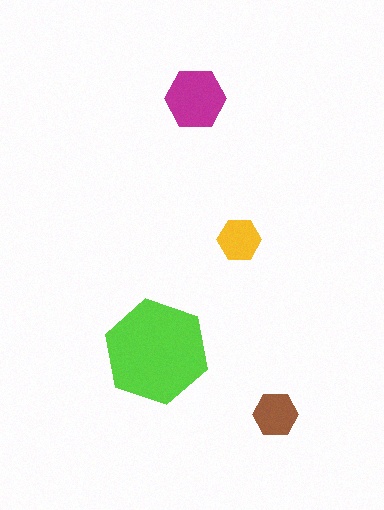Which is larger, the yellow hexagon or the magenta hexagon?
The magenta one.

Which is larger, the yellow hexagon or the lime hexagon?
The lime one.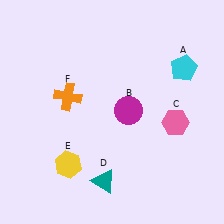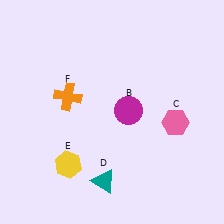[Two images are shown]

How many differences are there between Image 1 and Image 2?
There is 1 difference between the two images.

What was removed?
The cyan pentagon (A) was removed in Image 2.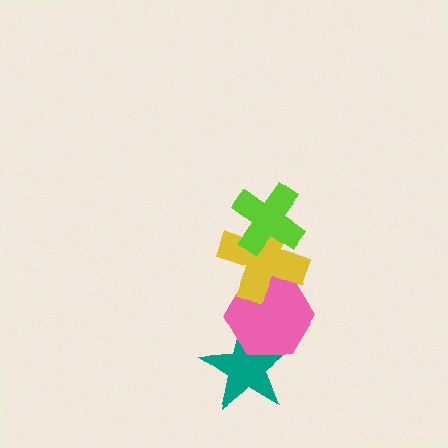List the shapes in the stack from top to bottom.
From top to bottom: the lime cross, the yellow cross, the pink hexagon, the teal star.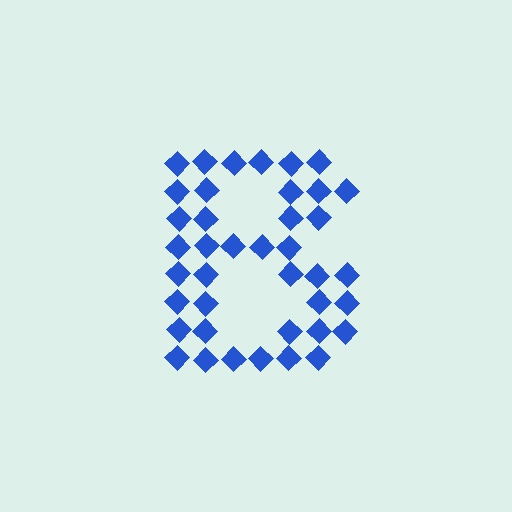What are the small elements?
The small elements are diamonds.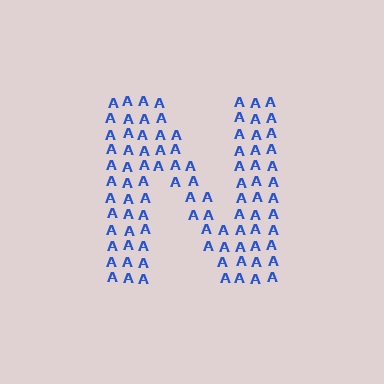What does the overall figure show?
The overall figure shows the letter N.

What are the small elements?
The small elements are letter A's.